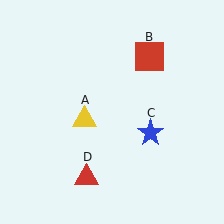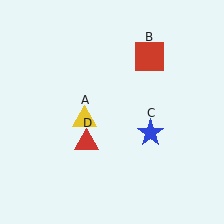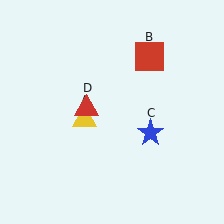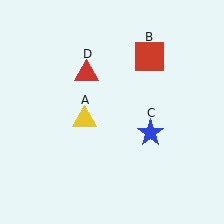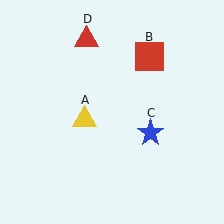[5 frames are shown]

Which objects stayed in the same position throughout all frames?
Yellow triangle (object A) and red square (object B) and blue star (object C) remained stationary.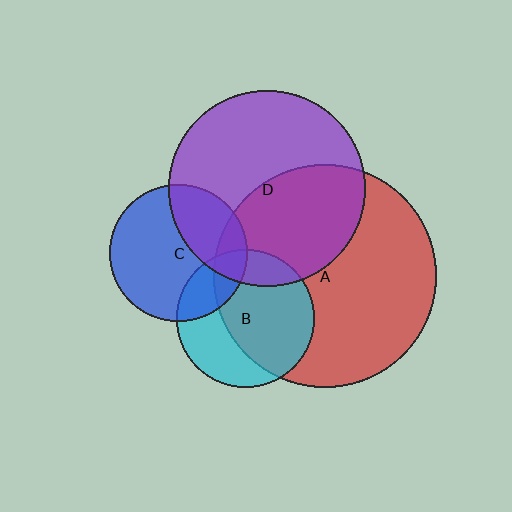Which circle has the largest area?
Circle A (red).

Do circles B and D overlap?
Yes.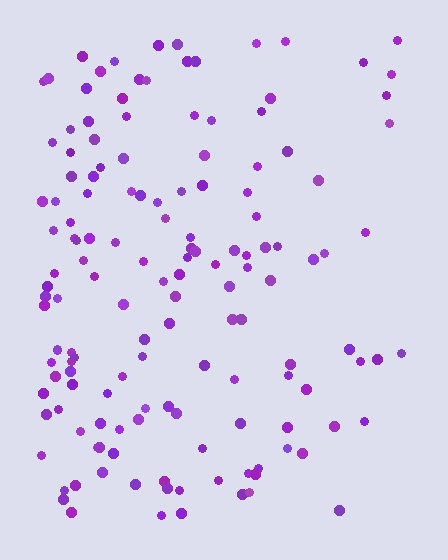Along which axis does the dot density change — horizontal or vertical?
Horizontal.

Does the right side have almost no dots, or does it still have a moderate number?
Still a moderate number, just noticeably fewer than the left.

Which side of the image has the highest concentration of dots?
The left.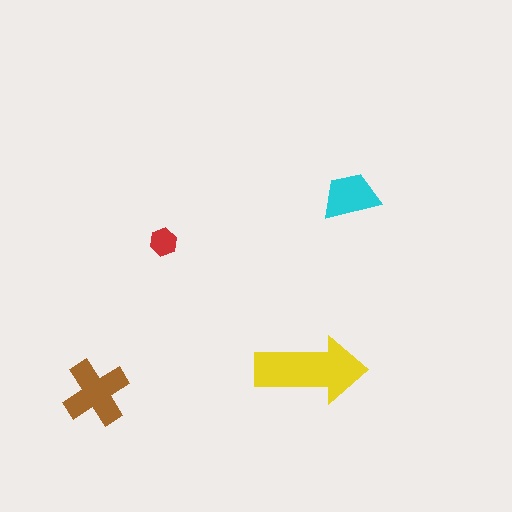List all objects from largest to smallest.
The yellow arrow, the brown cross, the cyan trapezoid, the red hexagon.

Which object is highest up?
The cyan trapezoid is topmost.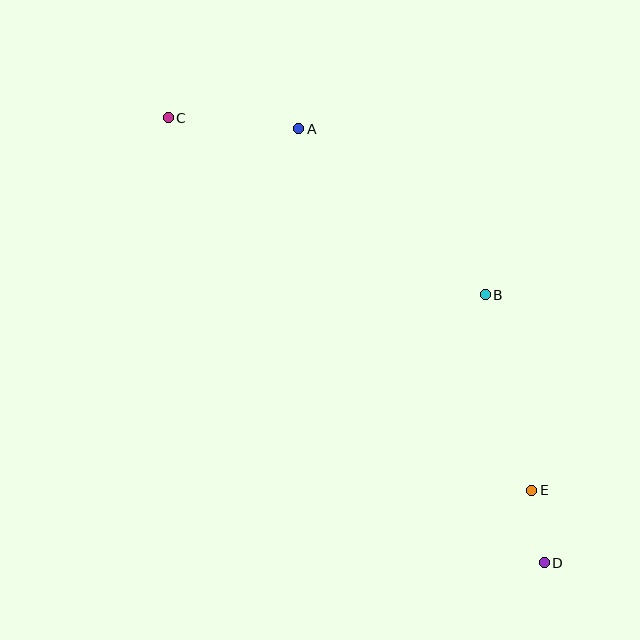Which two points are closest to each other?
Points D and E are closest to each other.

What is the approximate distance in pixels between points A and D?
The distance between A and D is approximately 499 pixels.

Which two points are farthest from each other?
Points C and D are farthest from each other.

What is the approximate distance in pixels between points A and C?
The distance between A and C is approximately 131 pixels.